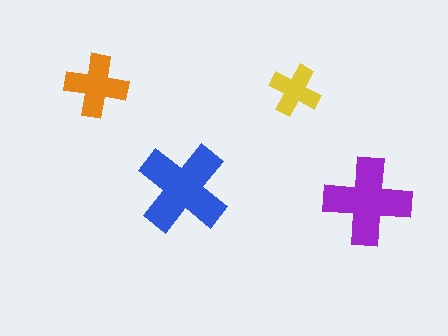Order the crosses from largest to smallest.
the blue one, the purple one, the orange one, the yellow one.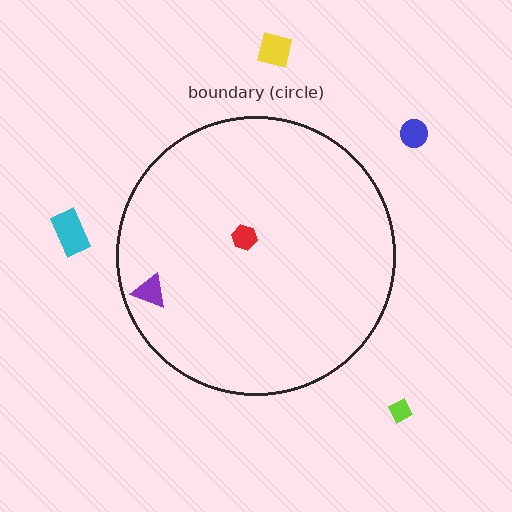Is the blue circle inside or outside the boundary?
Outside.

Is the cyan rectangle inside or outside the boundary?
Outside.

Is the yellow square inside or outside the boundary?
Outside.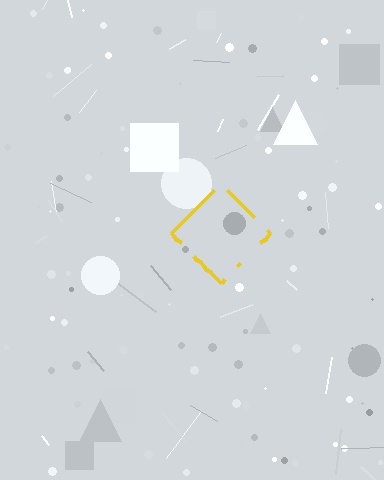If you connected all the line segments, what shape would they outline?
They would outline a diamond.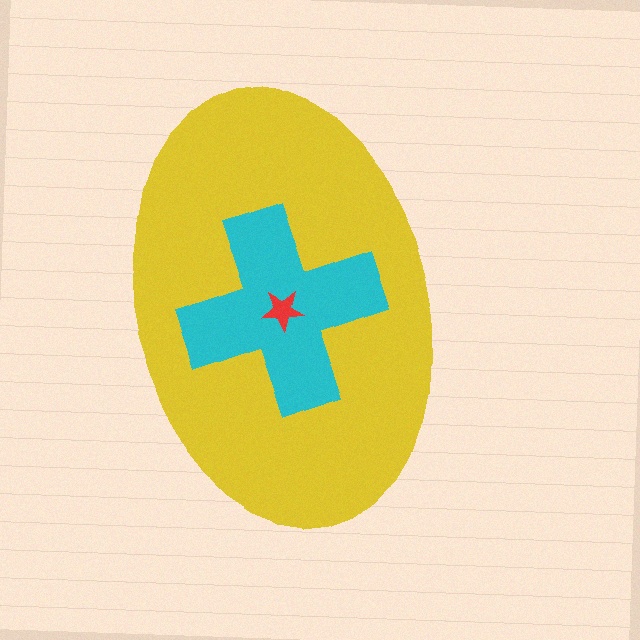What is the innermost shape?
The red star.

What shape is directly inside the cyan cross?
The red star.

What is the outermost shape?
The yellow ellipse.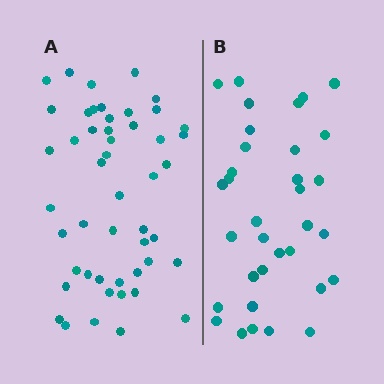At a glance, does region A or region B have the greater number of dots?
Region A (the left region) has more dots.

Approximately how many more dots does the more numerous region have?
Region A has approximately 15 more dots than region B.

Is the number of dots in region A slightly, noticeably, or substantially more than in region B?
Region A has noticeably more, but not dramatically so. The ratio is roughly 1.4 to 1.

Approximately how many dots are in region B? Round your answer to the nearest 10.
About 30 dots. (The exact count is 34, which rounds to 30.)